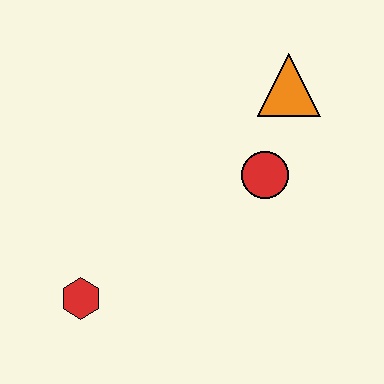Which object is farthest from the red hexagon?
The orange triangle is farthest from the red hexagon.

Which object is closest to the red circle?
The orange triangle is closest to the red circle.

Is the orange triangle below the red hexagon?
No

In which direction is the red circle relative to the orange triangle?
The red circle is below the orange triangle.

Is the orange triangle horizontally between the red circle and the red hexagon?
No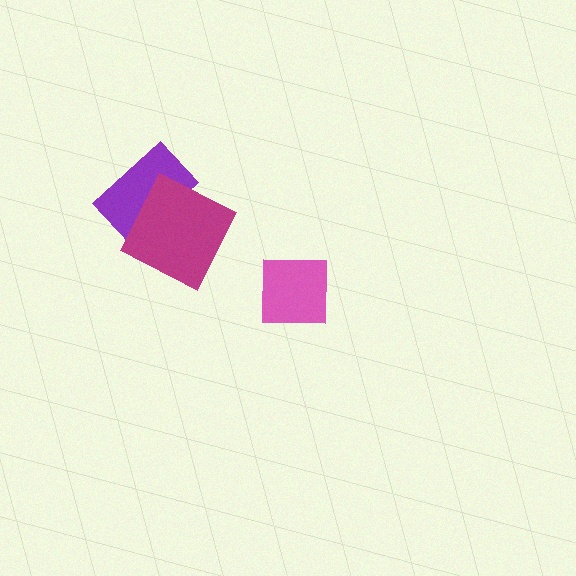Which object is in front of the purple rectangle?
The magenta square is in front of the purple rectangle.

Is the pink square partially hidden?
No, no other shape covers it.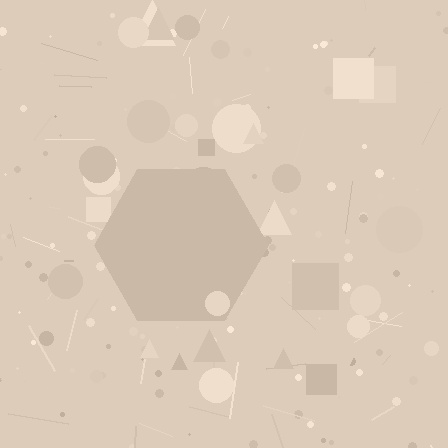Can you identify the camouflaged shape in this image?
The camouflaged shape is a hexagon.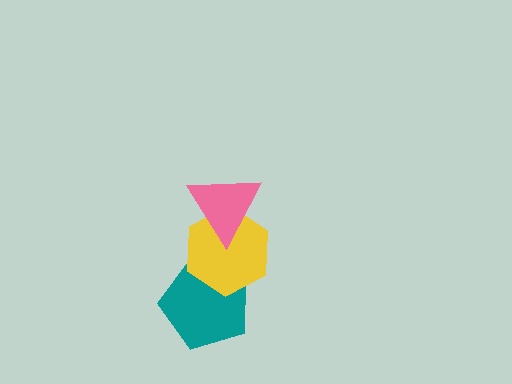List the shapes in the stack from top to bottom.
From top to bottom: the pink triangle, the yellow hexagon, the teal pentagon.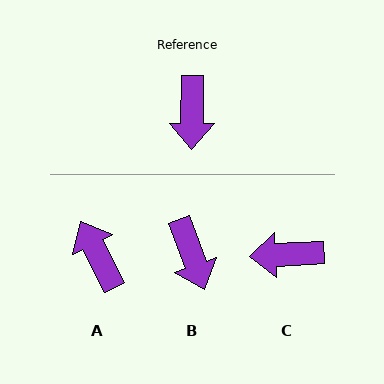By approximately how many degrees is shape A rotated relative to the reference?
Approximately 153 degrees clockwise.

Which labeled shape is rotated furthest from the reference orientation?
A, about 153 degrees away.